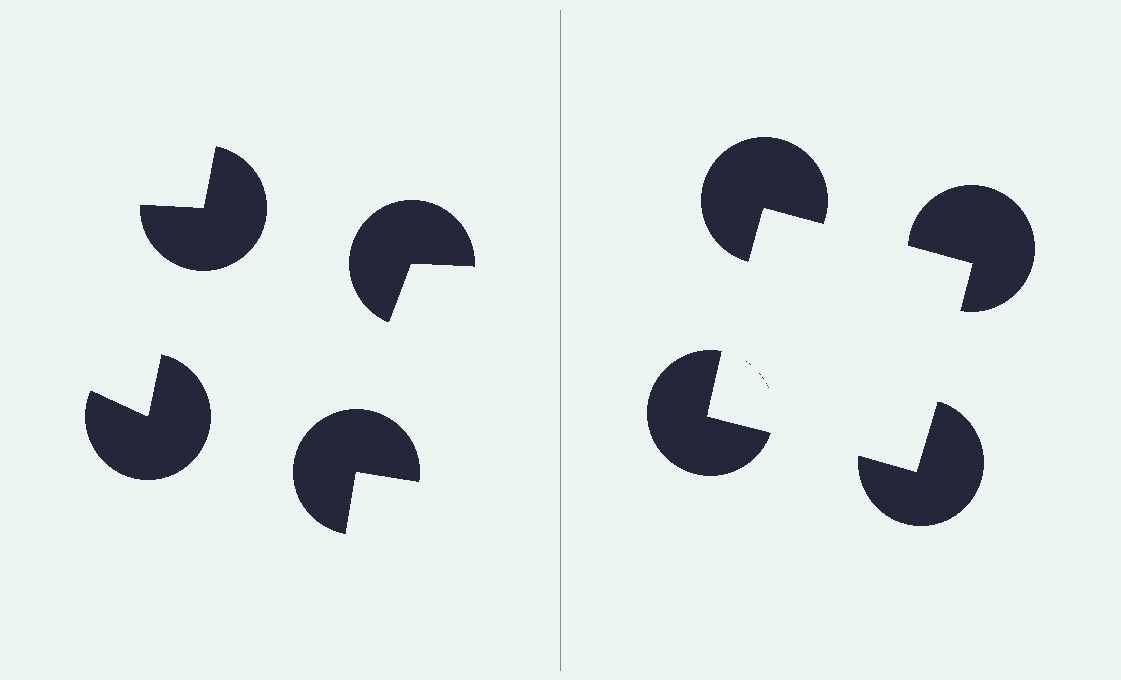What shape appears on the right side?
An illusory square.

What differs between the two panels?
The pac-man discs are positioned identically on both sides; only the wedge orientations differ. On the right they align to a square; on the left they are misaligned.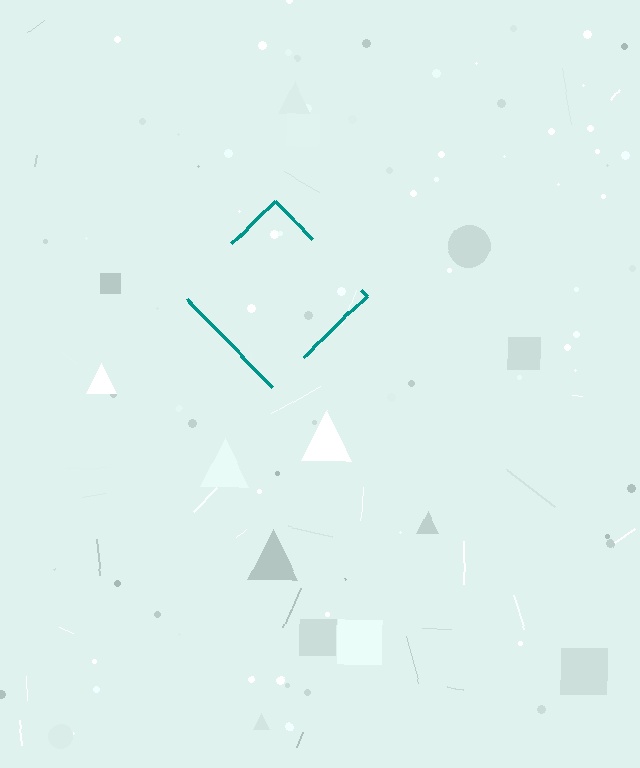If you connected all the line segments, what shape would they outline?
They would outline a diamond.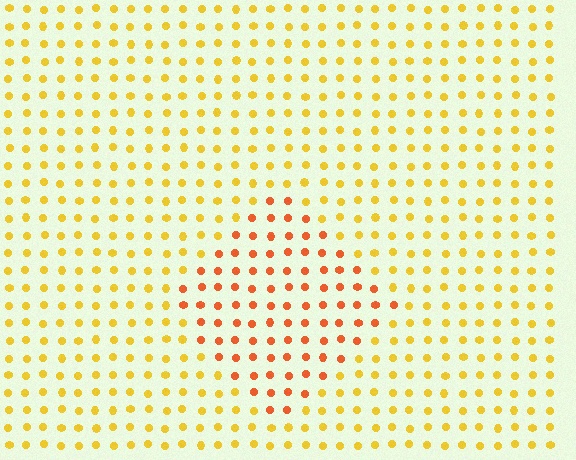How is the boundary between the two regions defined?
The boundary is defined purely by a slight shift in hue (about 34 degrees). Spacing, size, and orientation are identical on both sides.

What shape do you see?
I see a diamond.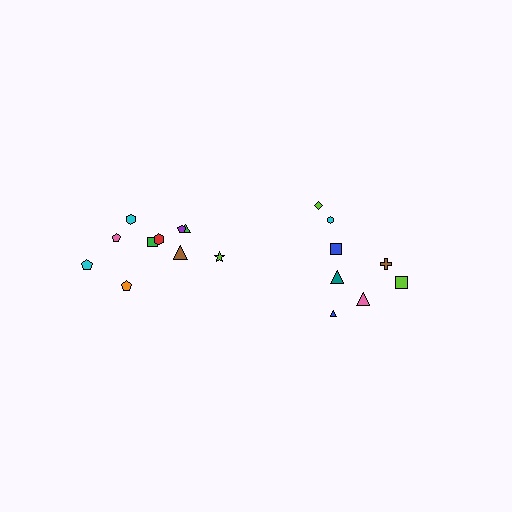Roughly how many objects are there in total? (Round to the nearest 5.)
Roughly 20 objects in total.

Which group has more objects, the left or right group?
The left group.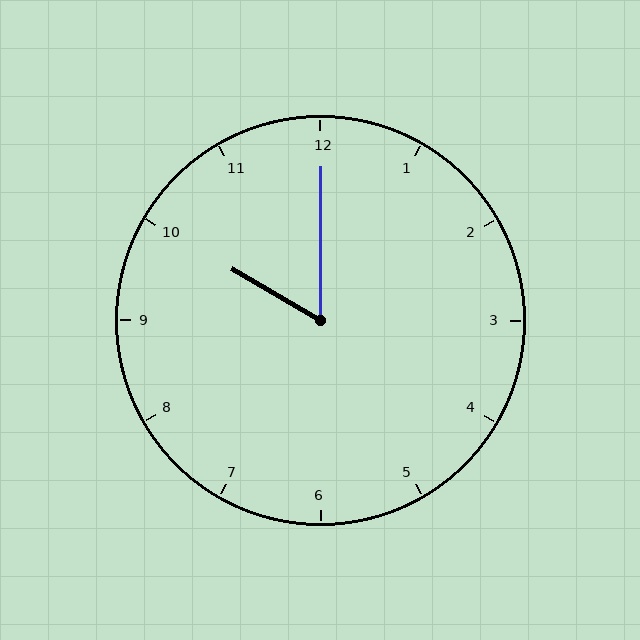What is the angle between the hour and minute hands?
Approximately 60 degrees.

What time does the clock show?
10:00.